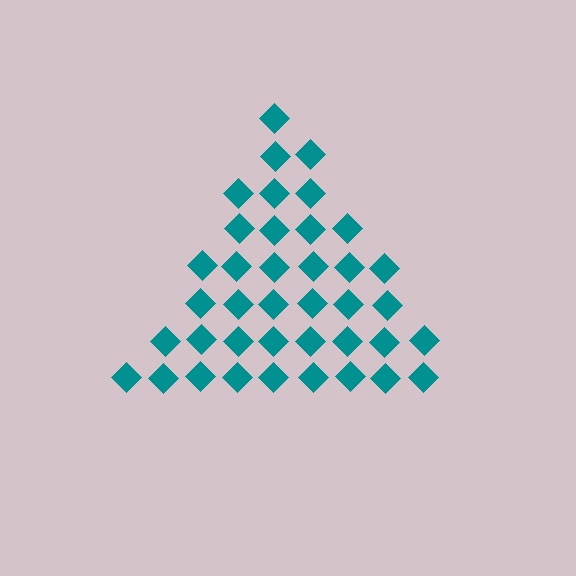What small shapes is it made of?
It is made of small diamonds.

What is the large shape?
The large shape is a triangle.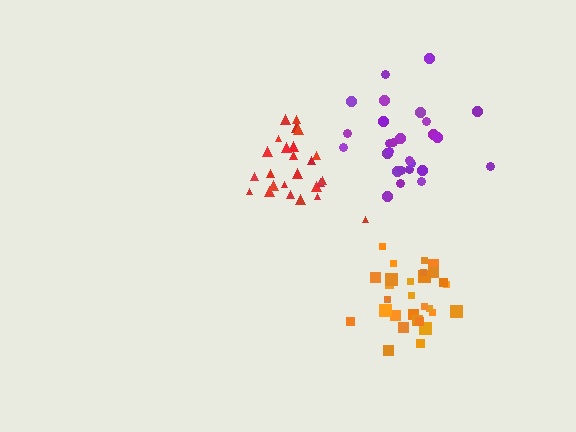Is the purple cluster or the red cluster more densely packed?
Red.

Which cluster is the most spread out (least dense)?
Purple.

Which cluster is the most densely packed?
Orange.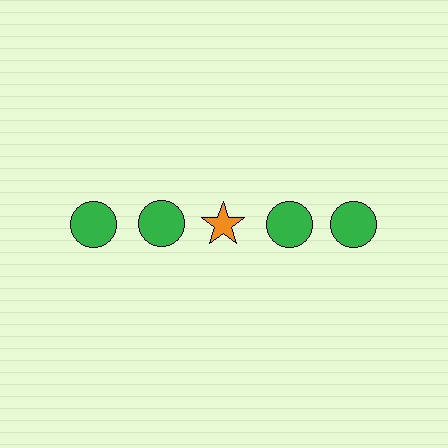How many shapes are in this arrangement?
There are 5 shapes arranged in a grid pattern.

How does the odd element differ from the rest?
It differs in both color (orange instead of green) and shape (star instead of circle).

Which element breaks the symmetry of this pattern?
The orange star in the top row, center column breaks the symmetry. All other shapes are green circles.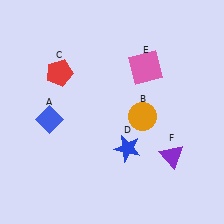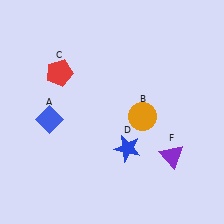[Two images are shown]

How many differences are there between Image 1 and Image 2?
There is 1 difference between the two images.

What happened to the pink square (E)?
The pink square (E) was removed in Image 2. It was in the top-right area of Image 1.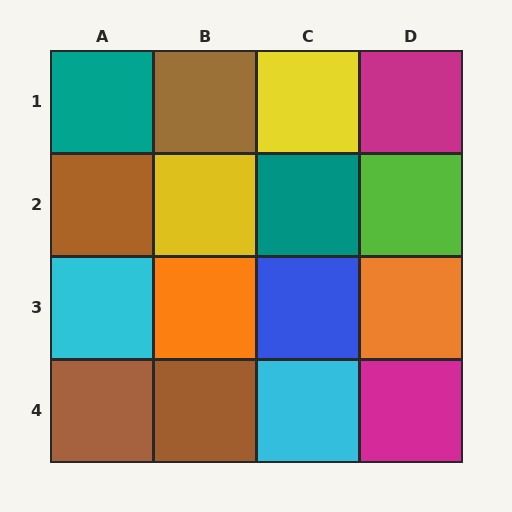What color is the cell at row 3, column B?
Orange.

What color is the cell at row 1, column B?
Brown.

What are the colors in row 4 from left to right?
Brown, brown, cyan, magenta.